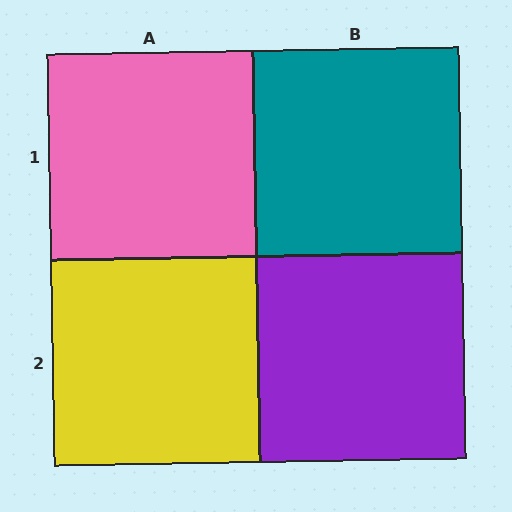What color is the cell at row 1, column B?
Teal.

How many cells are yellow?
1 cell is yellow.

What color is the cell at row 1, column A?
Pink.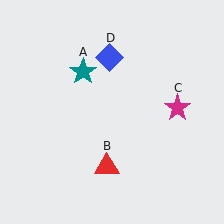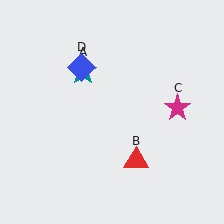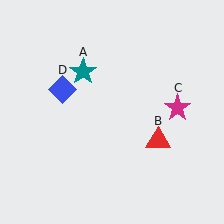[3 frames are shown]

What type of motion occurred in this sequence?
The red triangle (object B), blue diamond (object D) rotated counterclockwise around the center of the scene.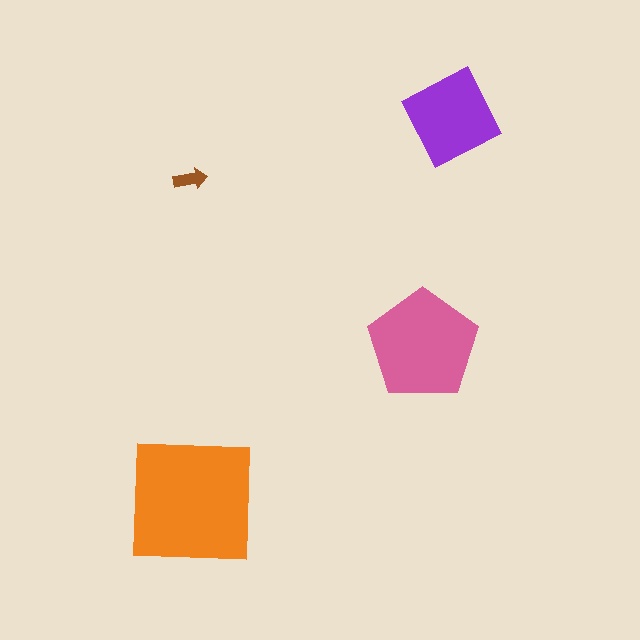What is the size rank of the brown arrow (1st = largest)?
4th.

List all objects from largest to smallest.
The orange square, the pink pentagon, the purple diamond, the brown arrow.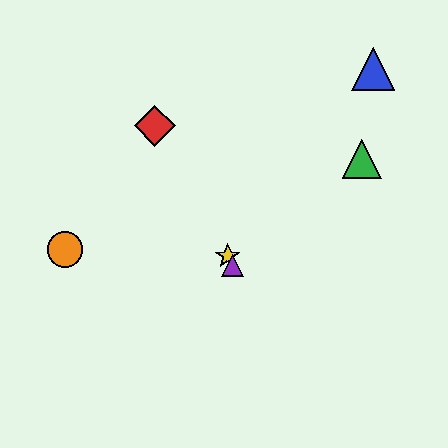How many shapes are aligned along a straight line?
3 shapes (the red diamond, the yellow star, the purple triangle) are aligned along a straight line.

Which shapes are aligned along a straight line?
The red diamond, the yellow star, the purple triangle are aligned along a straight line.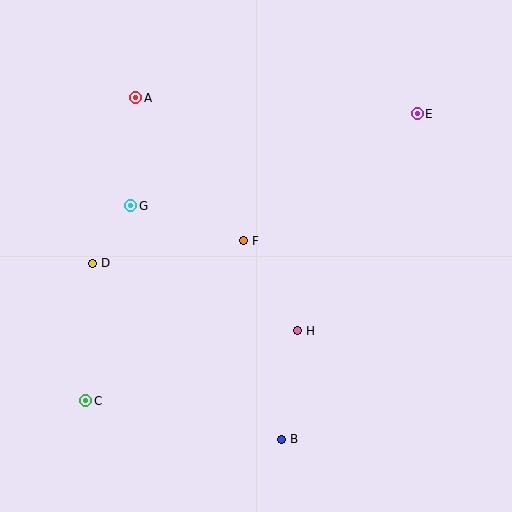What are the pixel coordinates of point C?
Point C is at (86, 401).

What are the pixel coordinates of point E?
Point E is at (417, 114).